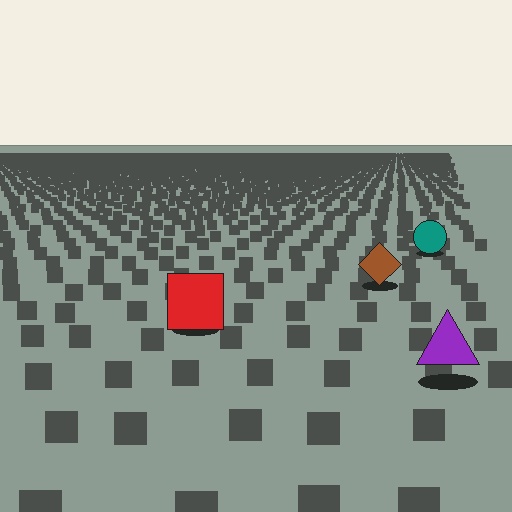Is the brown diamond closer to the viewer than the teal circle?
Yes. The brown diamond is closer — you can tell from the texture gradient: the ground texture is coarser near it.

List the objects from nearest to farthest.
From nearest to farthest: the purple triangle, the red square, the brown diamond, the teal circle.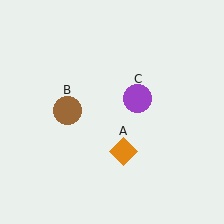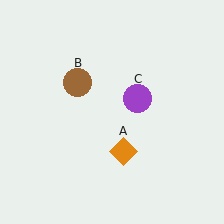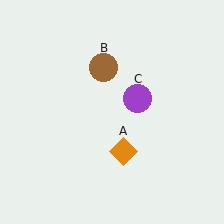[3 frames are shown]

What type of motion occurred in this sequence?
The brown circle (object B) rotated clockwise around the center of the scene.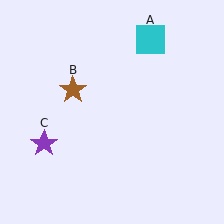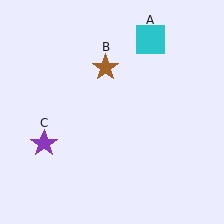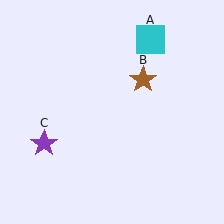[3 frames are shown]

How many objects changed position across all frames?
1 object changed position: brown star (object B).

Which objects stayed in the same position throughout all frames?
Cyan square (object A) and purple star (object C) remained stationary.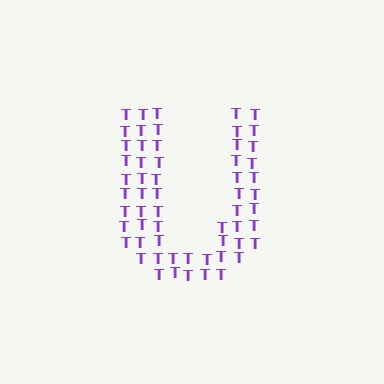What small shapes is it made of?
It is made of small letter T's.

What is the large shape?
The large shape is the letter U.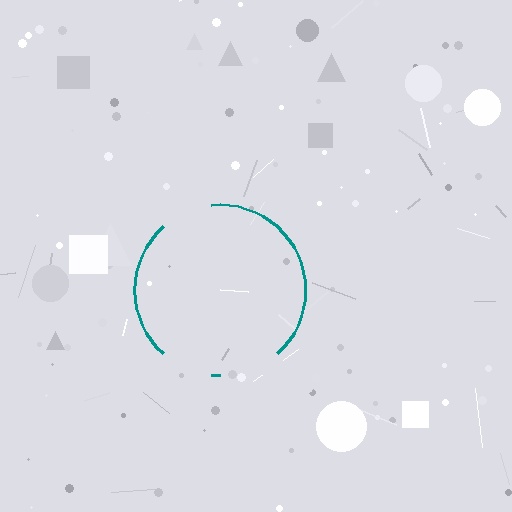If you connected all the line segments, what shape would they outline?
They would outline a circle.